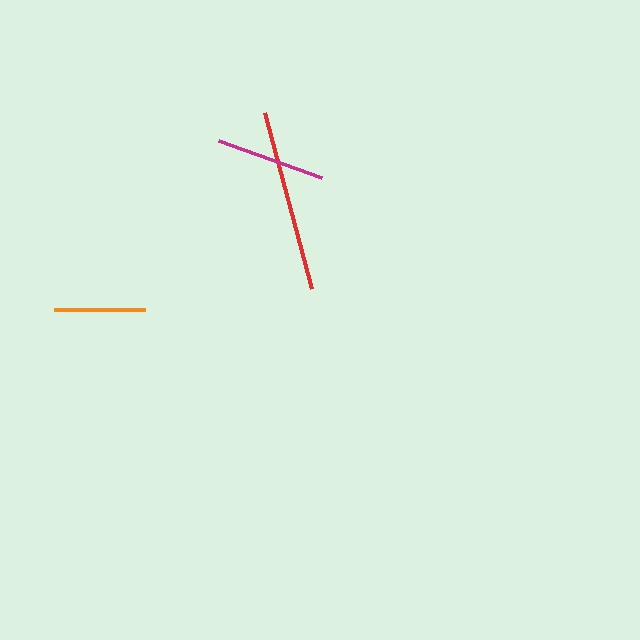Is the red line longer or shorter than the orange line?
The red line is longer than the orange line.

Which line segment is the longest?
The red line is the longest at approximately 182 pixels.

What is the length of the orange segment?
The orange segment is approximately 92 pixels long.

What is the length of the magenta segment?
The magenta segment is approximately 110 pixels long.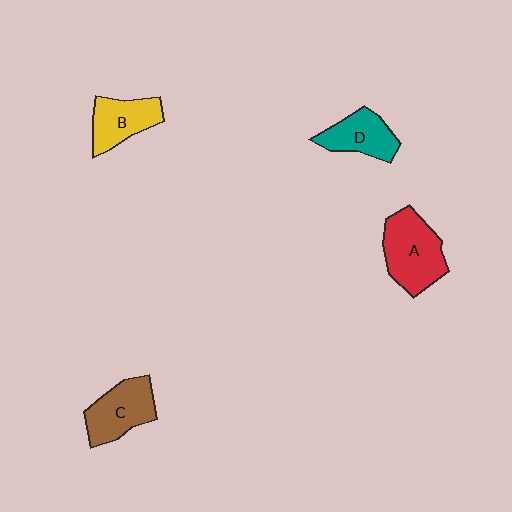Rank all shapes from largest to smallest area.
From largest to smallest: A (red), C (brown), B (yellow), D (teal).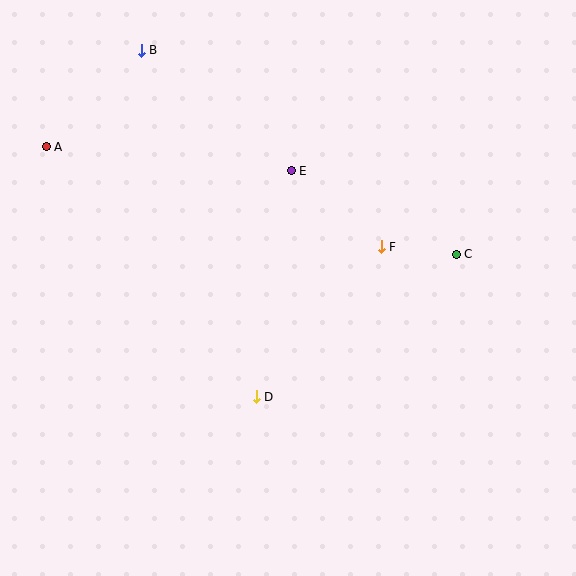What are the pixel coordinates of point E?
Point E is at (291, 171).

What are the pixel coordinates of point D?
Point D is at (256, 397).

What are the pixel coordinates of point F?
Point F is at (381, 247).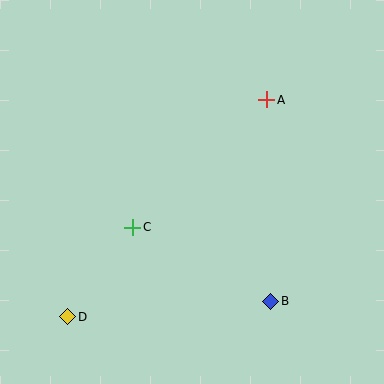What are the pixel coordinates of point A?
Point A is at (267, 100).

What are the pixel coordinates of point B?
Point B is at (271, 301).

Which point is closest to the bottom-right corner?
Point B is closest to the bottom-right corner.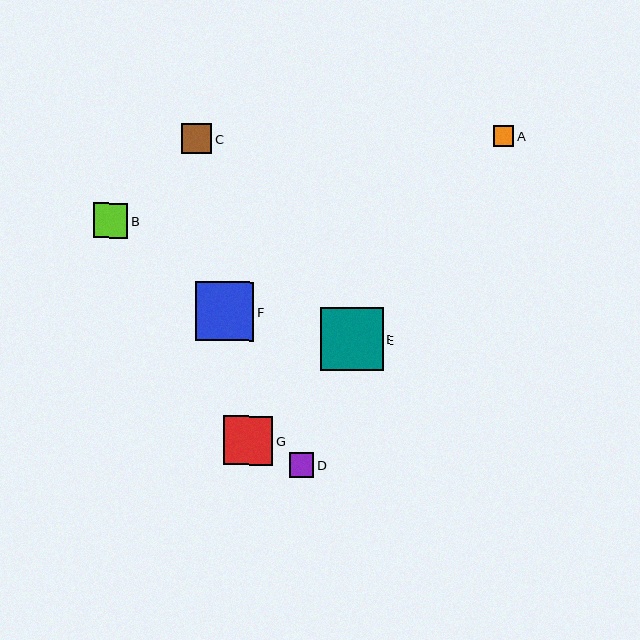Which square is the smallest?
Square A is the smallest with a size of approximately 21 pixels.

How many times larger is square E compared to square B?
Square E is approximately 1.8 times the size of square B.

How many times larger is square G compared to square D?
Square G is approximately 2.1 times the size of square D.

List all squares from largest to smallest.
From largest to smallest: E, F, G, B, C, D, A.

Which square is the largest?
Square E is the largest with a size of approximately 63 pixels.